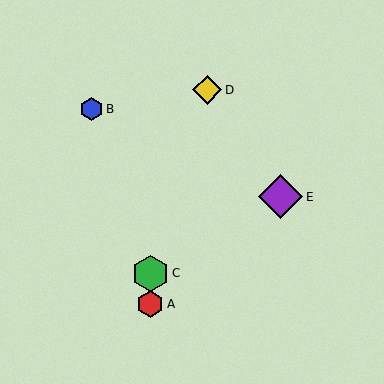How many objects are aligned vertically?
2 objects (A, C) are aligned vertically.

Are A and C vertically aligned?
Yes, both are at x≈150.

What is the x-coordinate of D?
Object D is at x≈207.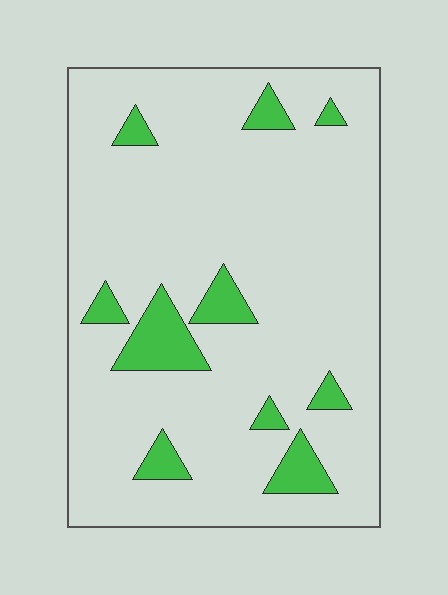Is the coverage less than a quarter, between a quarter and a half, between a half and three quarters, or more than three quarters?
Less than a quarter.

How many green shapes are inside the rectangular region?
10.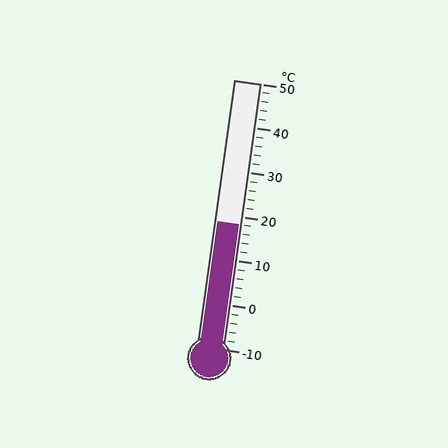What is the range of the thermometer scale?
The thermometer scale ranges from -10°C to 50°C.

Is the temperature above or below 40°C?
The temperature is below 40°C.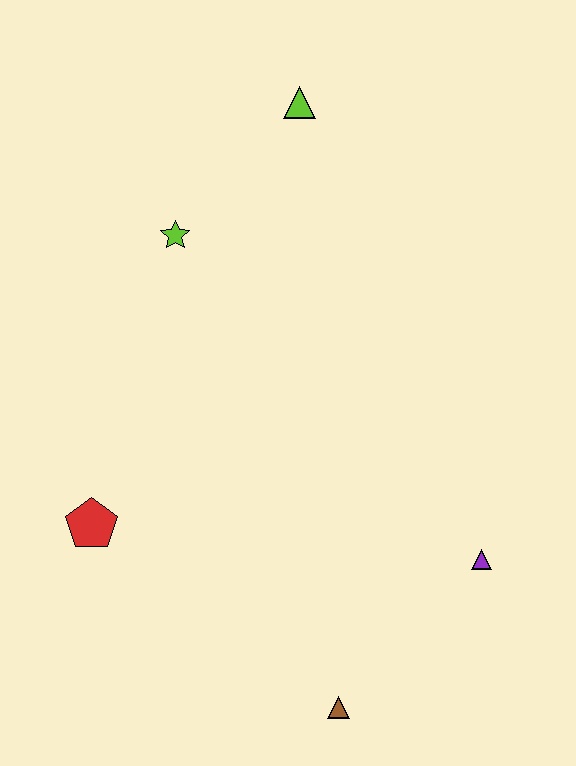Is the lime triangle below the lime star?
No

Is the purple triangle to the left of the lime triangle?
No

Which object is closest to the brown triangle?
The purple triangle is closest to the brown triangle.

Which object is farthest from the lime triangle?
The brown triangle is farthest from the lime triangle.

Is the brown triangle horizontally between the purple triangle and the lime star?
Yes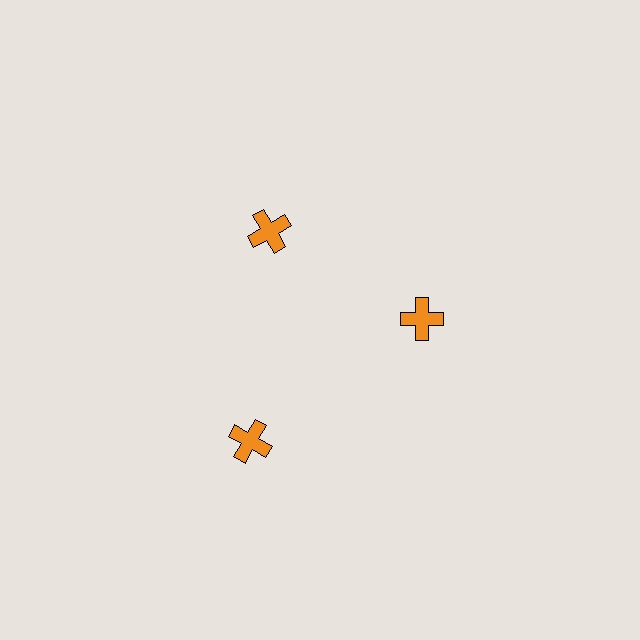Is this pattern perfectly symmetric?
No. The 3 orange crosses are arranged in a ring, but one element near the 7 o'clock position is pushed outward from the center, breaking the 3-fold rotational symmetry.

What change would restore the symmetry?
The symmetry would be restored by moving it inward, back onto the ring so that all 3 crosses sit at equal angles and equal distance from the center.